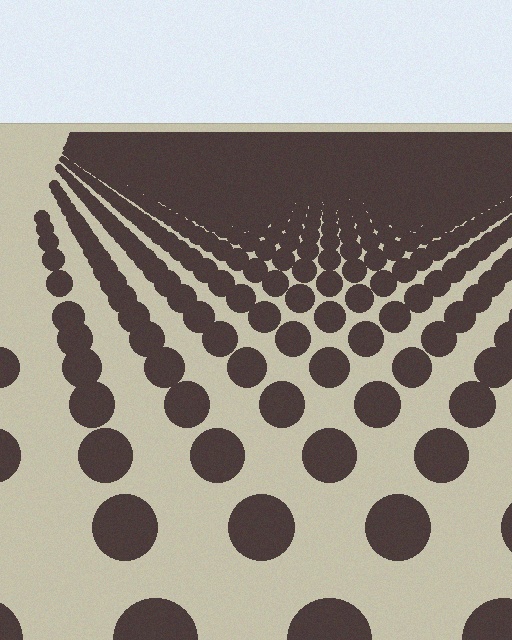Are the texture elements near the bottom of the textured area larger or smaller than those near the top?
Larger. Near the bottom, elements are closer to the viewer and appear at a bigger on-screen size.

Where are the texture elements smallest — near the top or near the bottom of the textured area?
Near the top.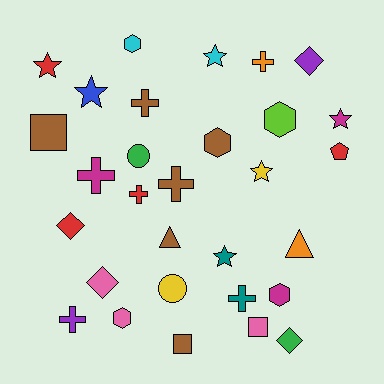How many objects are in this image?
There are 30 objects.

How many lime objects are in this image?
There is 1 lime object.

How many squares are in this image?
There are 3 squares.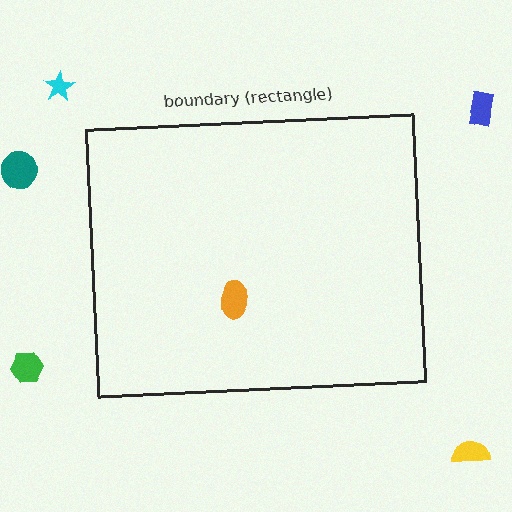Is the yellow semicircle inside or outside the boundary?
Outside.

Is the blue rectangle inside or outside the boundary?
Outside.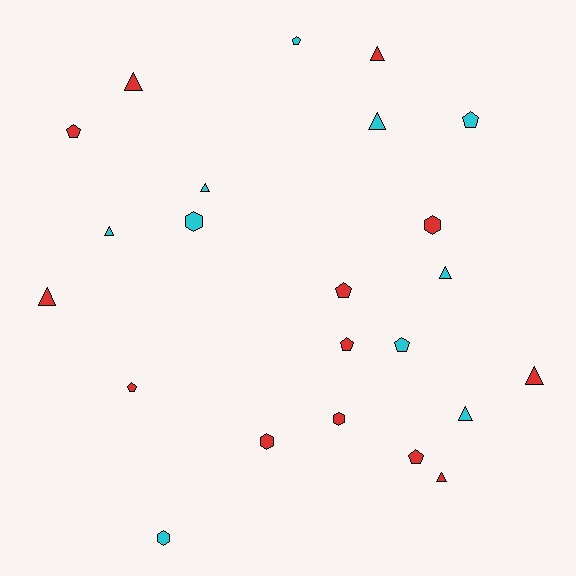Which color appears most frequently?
Red, with 13 objects.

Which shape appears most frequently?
Triangle, with 10 objects.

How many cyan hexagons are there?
There are 2 cyan hexagons.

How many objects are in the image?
There are 23 objects.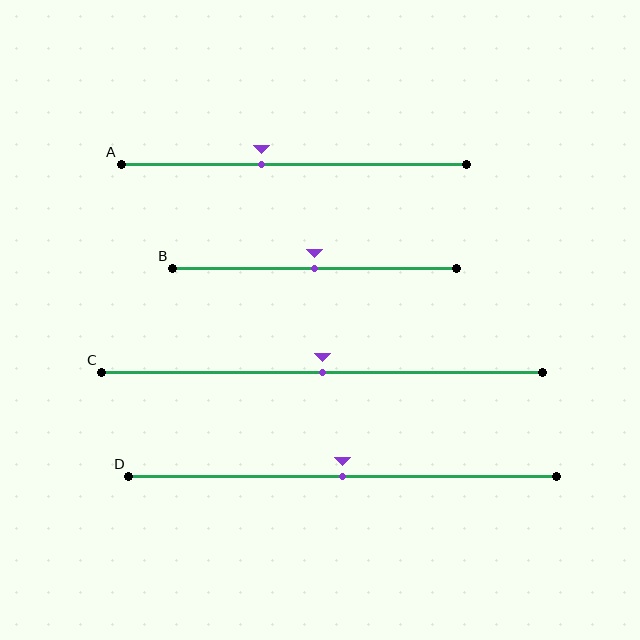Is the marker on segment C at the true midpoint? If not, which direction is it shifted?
Yes, the marker on segment C is at the true midpoint.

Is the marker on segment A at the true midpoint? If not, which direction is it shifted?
No, the marker on segment A is shifted to the left by about 9% of the segment length.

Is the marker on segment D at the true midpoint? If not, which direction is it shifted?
Yes, the marker on segment D is at the true midpoint.